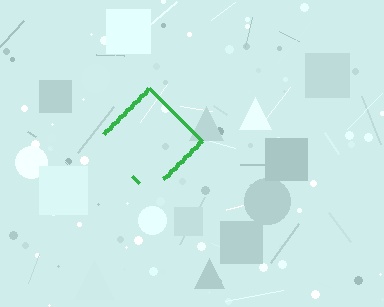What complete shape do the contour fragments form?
The contour fragments form a diamond.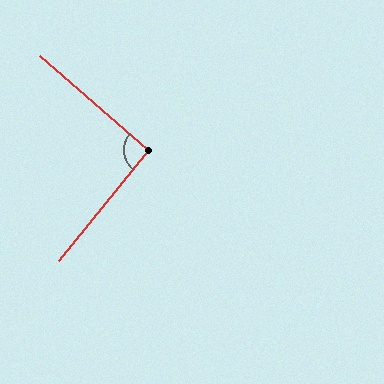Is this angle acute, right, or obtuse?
It is approximately a right angle.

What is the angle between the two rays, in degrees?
Approximately 92 degrees.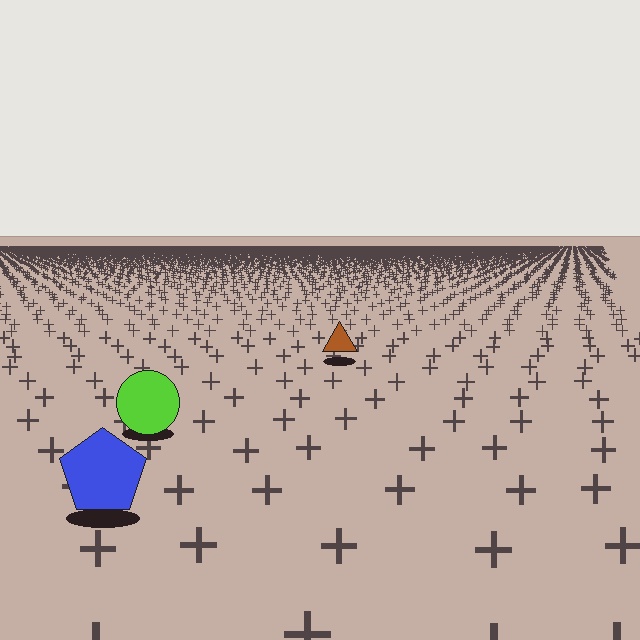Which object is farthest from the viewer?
The brown triangle is farthest from the viewer. It appears smaller and the ground texture around it is denser.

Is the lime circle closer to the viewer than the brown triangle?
Yes. The lime circle is closer — you can tell from the texture gradient: the ground texture is coarser near it.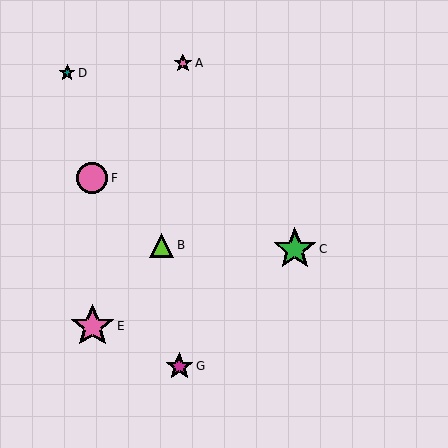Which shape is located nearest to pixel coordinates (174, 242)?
The lime triangle (labeled B) at (162, 245) is nearest to that location.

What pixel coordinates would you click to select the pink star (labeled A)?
Click at (183, 63) to select the pink star A.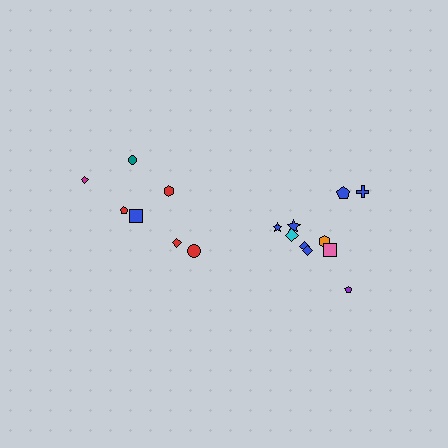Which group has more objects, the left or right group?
The right group.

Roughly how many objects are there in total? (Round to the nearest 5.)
Roughly 15 objects in total.